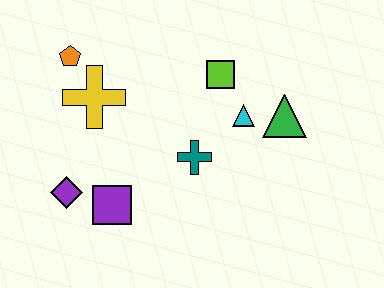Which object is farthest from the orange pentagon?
The green triangle is farthest from the orange pentagon.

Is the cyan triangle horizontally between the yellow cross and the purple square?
No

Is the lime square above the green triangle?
Yes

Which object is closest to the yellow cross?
The orange pentagon is closest to the yellow cross.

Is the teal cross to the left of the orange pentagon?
No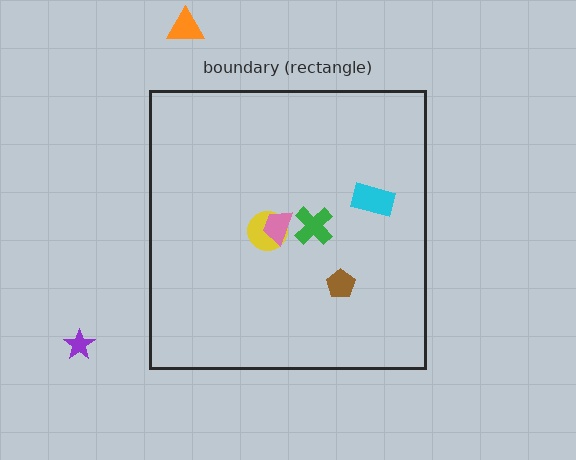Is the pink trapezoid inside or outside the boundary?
Inside.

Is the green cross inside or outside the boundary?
Inside.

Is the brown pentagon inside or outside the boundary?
Inside.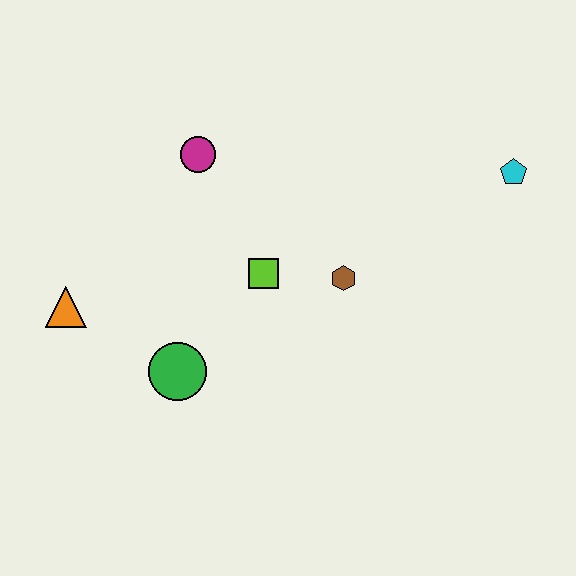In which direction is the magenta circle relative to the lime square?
The magenta circle is above the lime square.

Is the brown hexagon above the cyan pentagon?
No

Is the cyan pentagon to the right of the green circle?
Yes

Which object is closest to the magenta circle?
The lime square is closest to the magenta circle.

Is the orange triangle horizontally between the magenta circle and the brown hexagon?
No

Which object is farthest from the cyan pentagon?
The orange triangle is farthest from the cyan pentagon.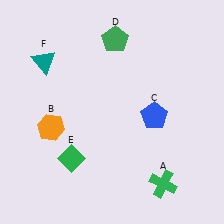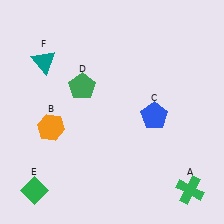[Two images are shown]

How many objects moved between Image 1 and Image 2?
3 objects moved between the two images.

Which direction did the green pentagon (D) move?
The green pentagon (D) moved down.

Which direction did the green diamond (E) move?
The green diamond (E) moved left.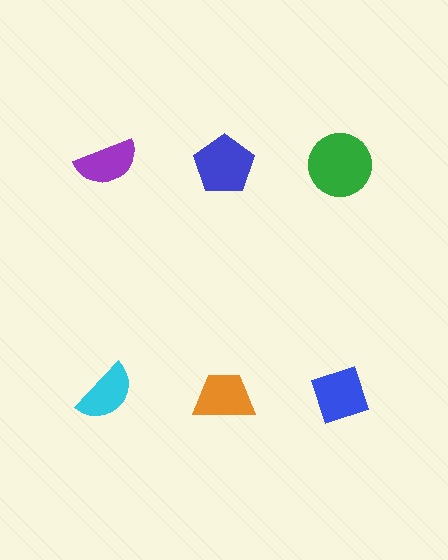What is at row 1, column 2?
A blue pentagon.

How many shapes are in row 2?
3 shapes.